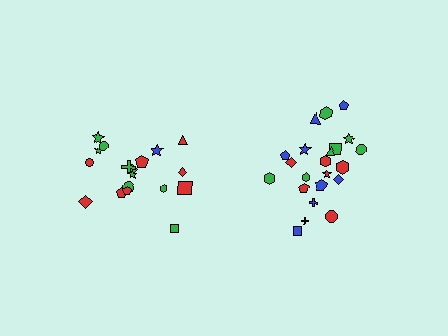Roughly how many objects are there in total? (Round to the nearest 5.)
Roughly 40 objects in total.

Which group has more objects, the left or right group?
The right group.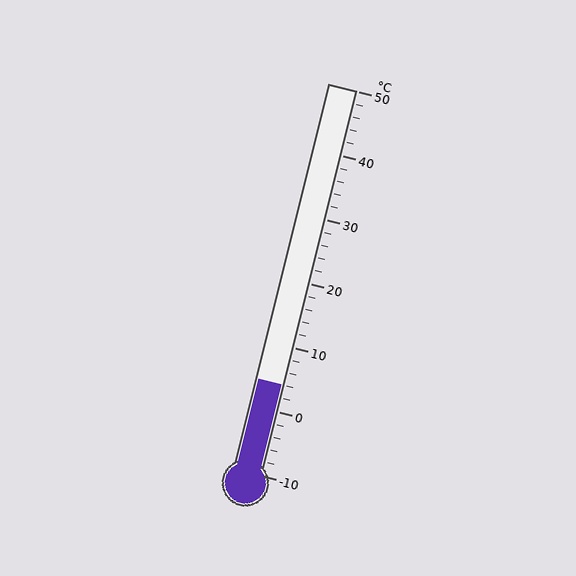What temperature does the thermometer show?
The thermometer shows approximately 4°C.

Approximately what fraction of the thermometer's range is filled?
The thermometer is filled to approximately 25% of its range.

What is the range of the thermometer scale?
The thermometer scale ranges from -10°C to 50°C.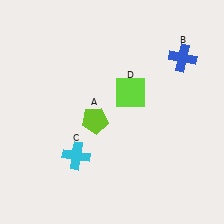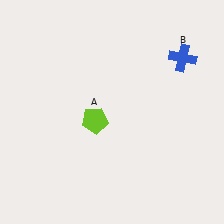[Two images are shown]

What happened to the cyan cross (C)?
The cyan cross (C) was removed in Image 2. It was in the bottom-left area of Image 1.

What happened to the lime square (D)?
The lime square (D) was removed in Image 2. It was in the top-right area of Image 1.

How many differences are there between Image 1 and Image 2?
There are 2 differences between the two images.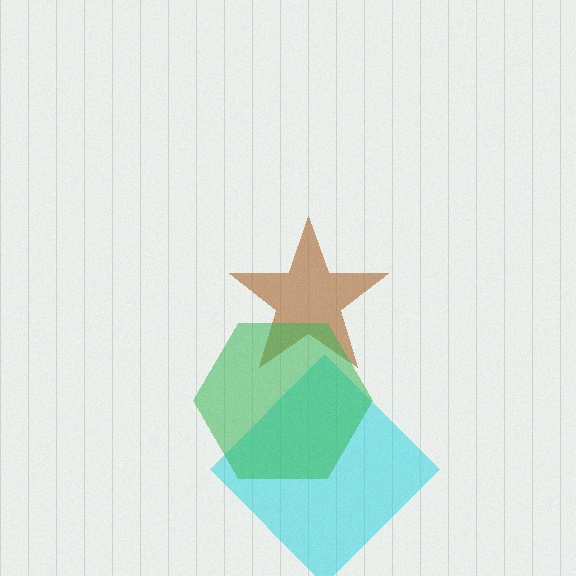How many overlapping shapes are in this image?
There are 3 overlapping shapes in the image.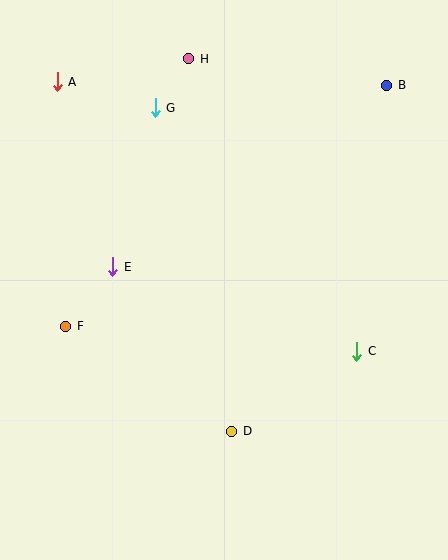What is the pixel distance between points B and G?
The distance between B and G is 233 pixels.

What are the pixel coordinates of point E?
Point E is at (113, 267).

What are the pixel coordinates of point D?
Point D is at (232, 431).